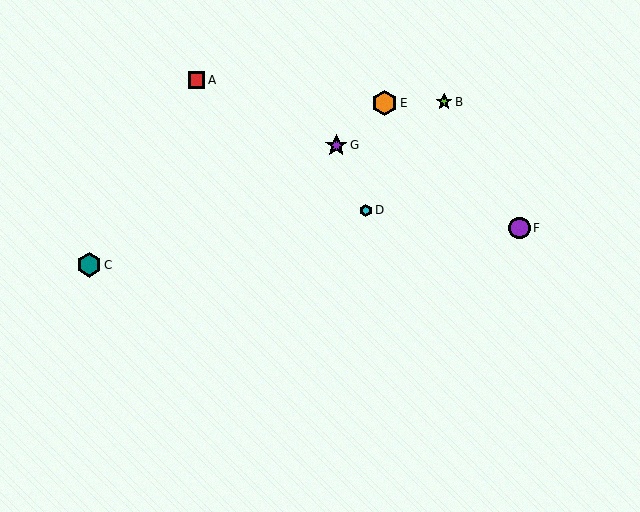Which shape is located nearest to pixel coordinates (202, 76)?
The red square (labeled A) at (196, 80) is nearest to that location.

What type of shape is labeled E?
Shape E is an orange hexagon.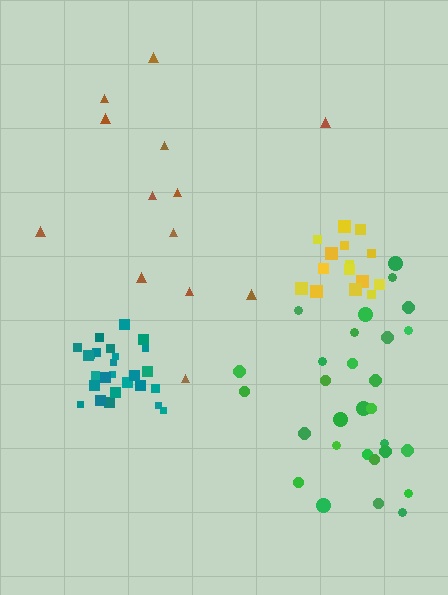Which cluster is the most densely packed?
Teal.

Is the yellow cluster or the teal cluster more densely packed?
Teal.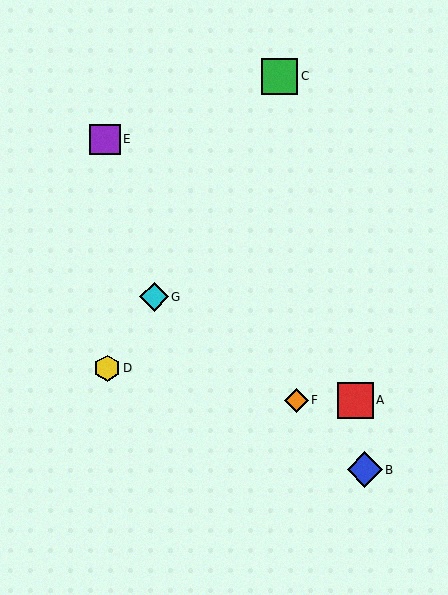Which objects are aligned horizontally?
Objects A, F are aligned horizontally.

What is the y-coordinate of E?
Object E is at y≈139.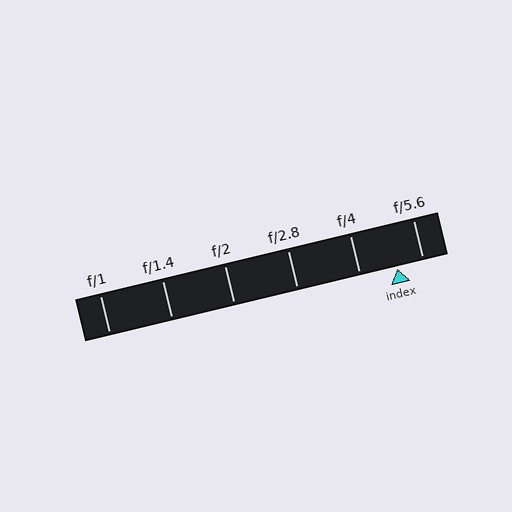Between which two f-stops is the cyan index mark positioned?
The index mark is between f/4 and f/5.6.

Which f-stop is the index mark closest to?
The index mark is closest to f/5.6.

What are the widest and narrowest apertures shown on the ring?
The widest aperture shown is f/1 and the narrowest is f/5.6.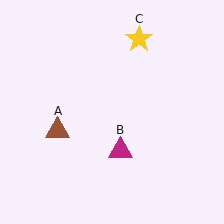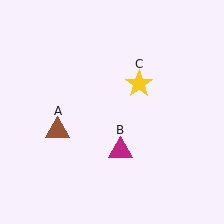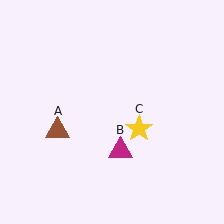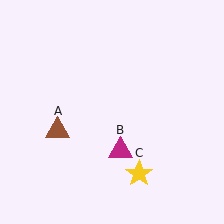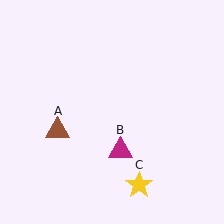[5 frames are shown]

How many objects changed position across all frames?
1 object changed position: yellow star (object C).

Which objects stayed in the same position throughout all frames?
Brown triangle (object A) and magenta triangle (object B) remained stationary.